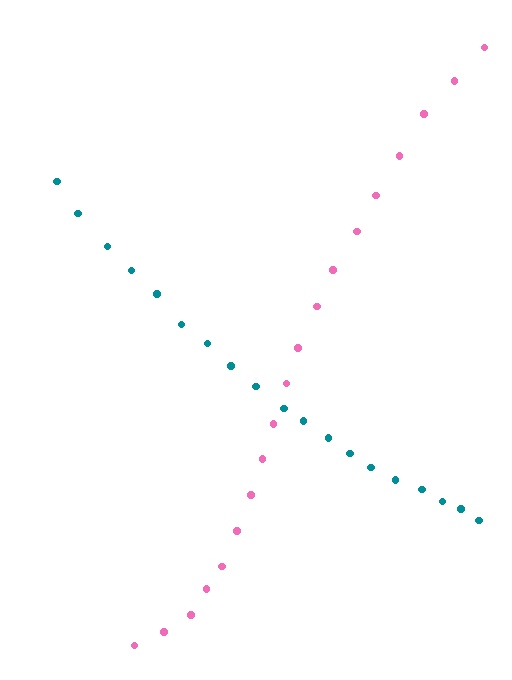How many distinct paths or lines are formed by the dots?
There are 2 distinct paths.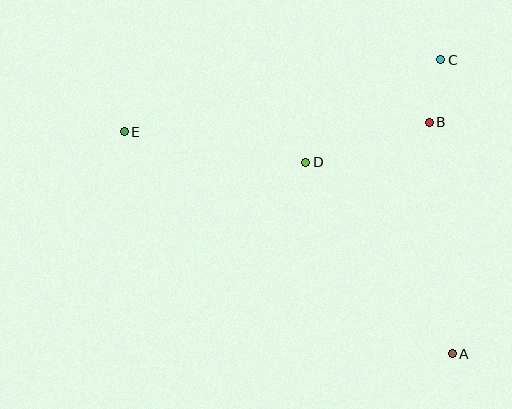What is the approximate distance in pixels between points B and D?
The distance between B and D is approximately 130 pixels.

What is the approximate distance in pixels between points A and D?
The distance between A and D is approximately 241 pixels.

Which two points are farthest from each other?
Points A and E are farthest from each other.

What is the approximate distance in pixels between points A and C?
The distance between A and C is approximately 294 pixels.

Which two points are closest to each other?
Points B and C are closest to each other.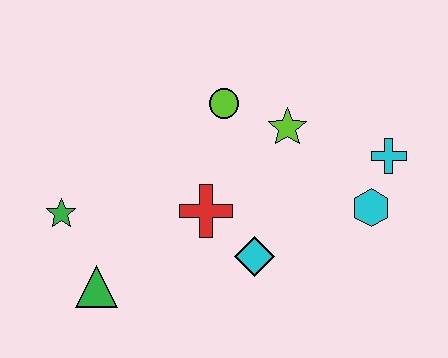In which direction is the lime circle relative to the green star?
The lime circle is to the right of the green star.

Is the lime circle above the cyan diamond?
Yes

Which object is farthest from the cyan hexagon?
The green star is farthest from the cyan hexagon.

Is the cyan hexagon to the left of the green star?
No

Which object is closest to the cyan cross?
The cyan hexagon is closest to the cyan cross.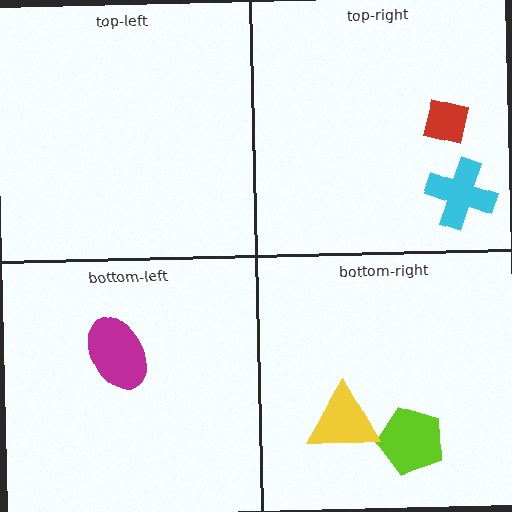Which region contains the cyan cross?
The top-right region.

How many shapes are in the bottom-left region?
1.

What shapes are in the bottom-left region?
The magenta ellipse.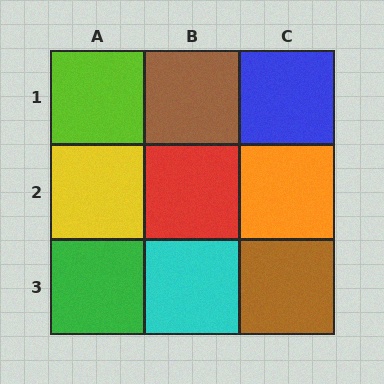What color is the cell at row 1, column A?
Lime.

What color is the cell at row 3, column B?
Cyan.